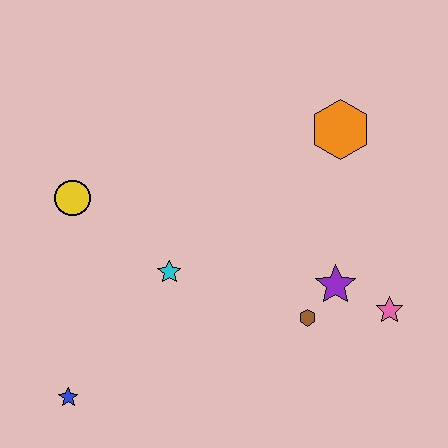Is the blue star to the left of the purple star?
Yes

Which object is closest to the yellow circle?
The cyan star is closest to the yellow circle.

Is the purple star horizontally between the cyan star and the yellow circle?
No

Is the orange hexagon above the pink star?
Yes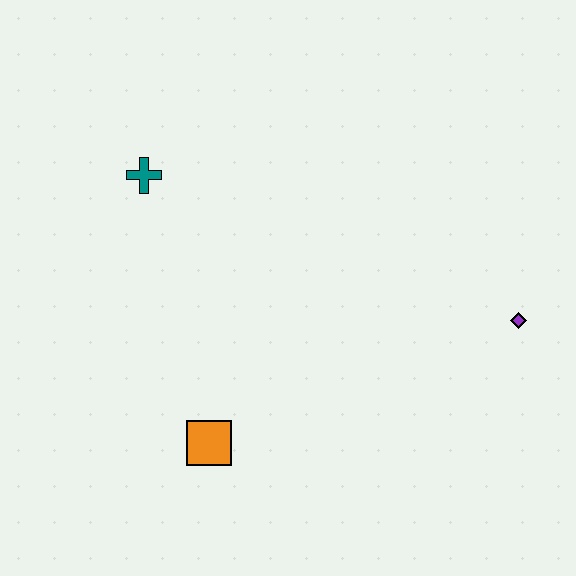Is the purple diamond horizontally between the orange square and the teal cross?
No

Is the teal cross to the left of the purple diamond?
Yes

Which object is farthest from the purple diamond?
The teal cross is farthest from the purple diamond.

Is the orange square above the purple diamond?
No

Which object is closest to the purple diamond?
The orange square is closest to the purple diamond.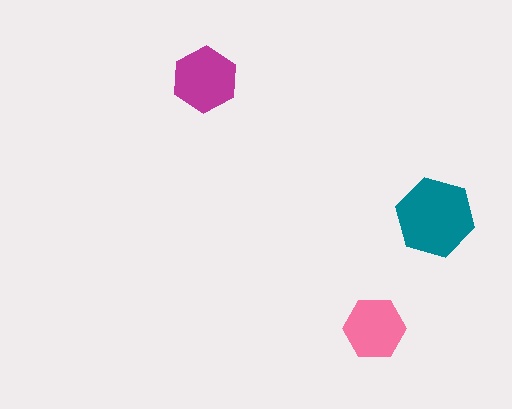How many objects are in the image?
There are 3 objects in the image.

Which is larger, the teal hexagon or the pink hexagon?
The teal one.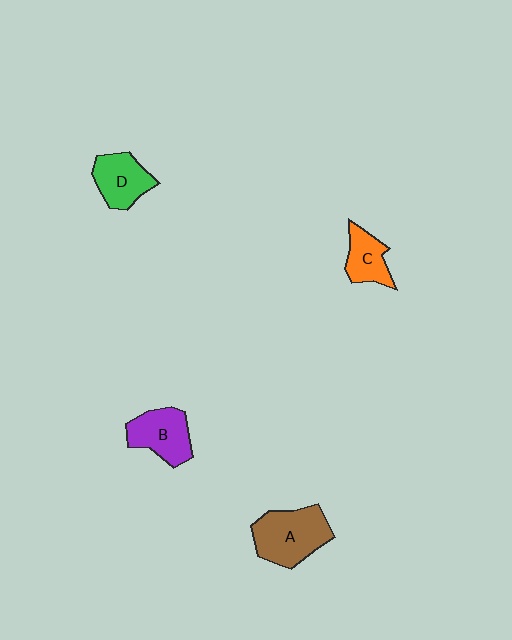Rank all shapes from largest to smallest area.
From largest to smallest: A (brown), B (purple), D (green), C (orange).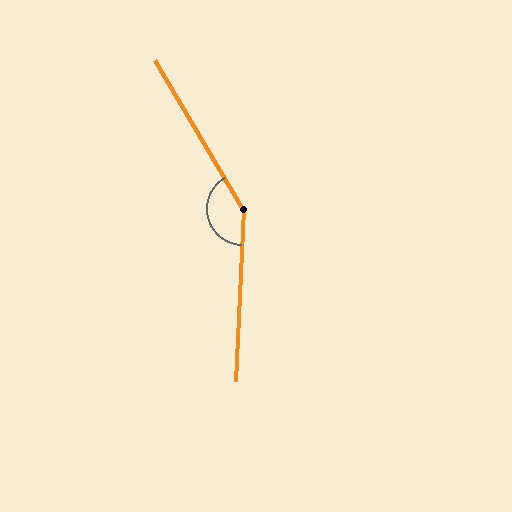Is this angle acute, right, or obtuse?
It is obtuse.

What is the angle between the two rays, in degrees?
Approximately 147 degrees.